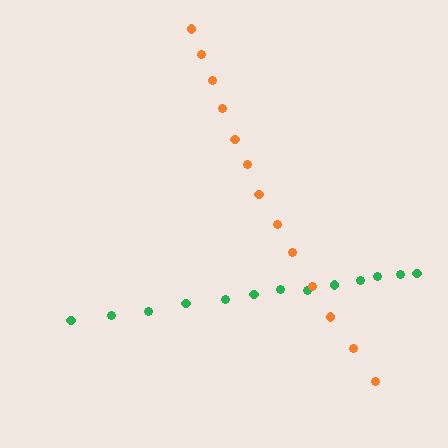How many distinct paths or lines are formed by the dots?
There are 2 distinct paths.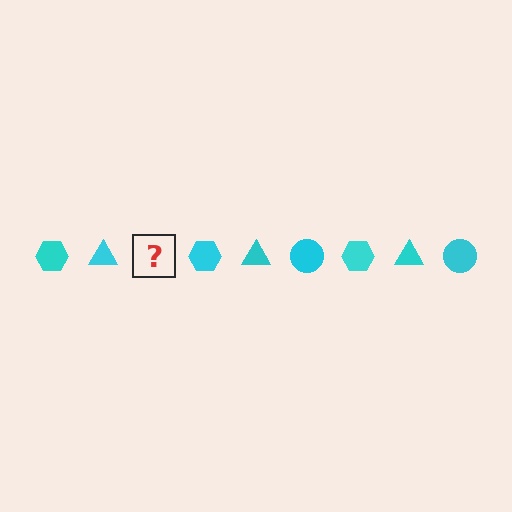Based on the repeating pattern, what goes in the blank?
The blank should be a cyan circle.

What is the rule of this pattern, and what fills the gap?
The rule is that the pattern cycles through hexagon, triangle, circle shapes in cyan. The gap should be filled with a cyan circle.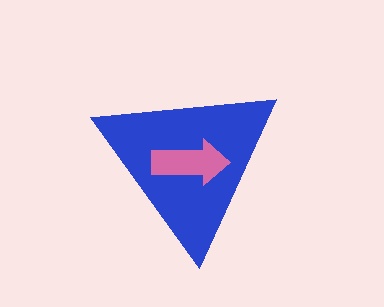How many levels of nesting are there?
2.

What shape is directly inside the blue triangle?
The pink arrow.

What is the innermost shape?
The pink arrow.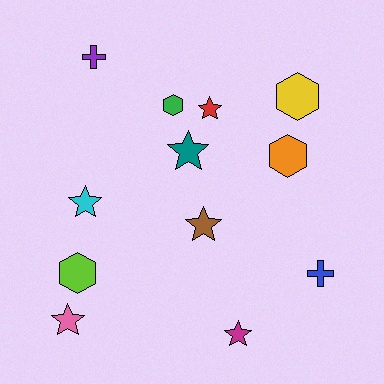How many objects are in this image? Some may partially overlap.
There are 12 objects.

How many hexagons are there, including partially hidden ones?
There are 4 hexagons.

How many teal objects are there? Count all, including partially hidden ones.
There is 1 teal object.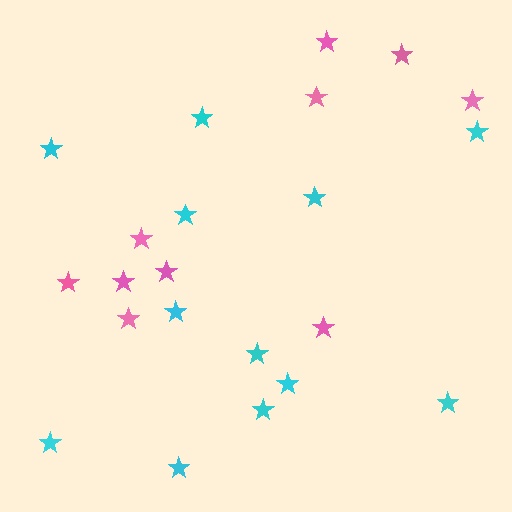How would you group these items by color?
There are 2 groups: one group of cyan stars (12) and one group of pink stars (10).